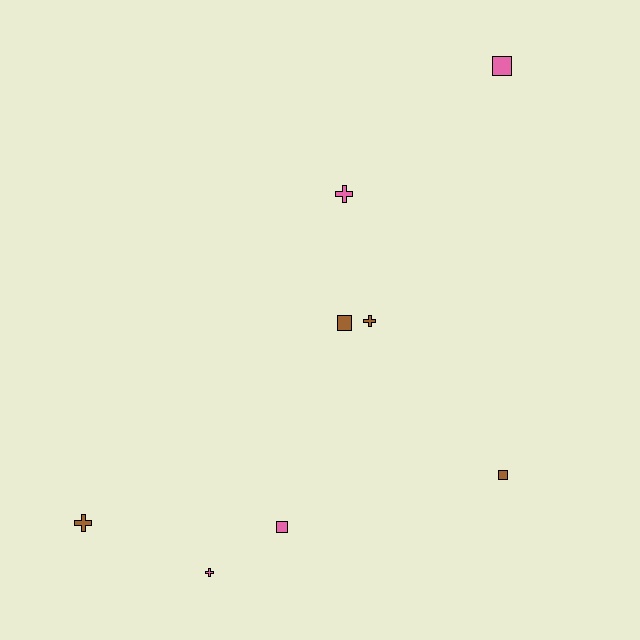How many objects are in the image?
There are 8 objects.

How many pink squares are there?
There are 2 pink squares.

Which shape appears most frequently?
Cross, with 4 objects.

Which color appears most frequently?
Pink, with 4 objects.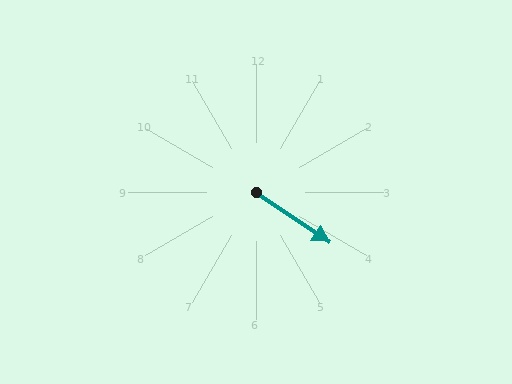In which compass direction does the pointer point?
Southeast.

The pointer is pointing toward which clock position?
Roughly 4 o'clock.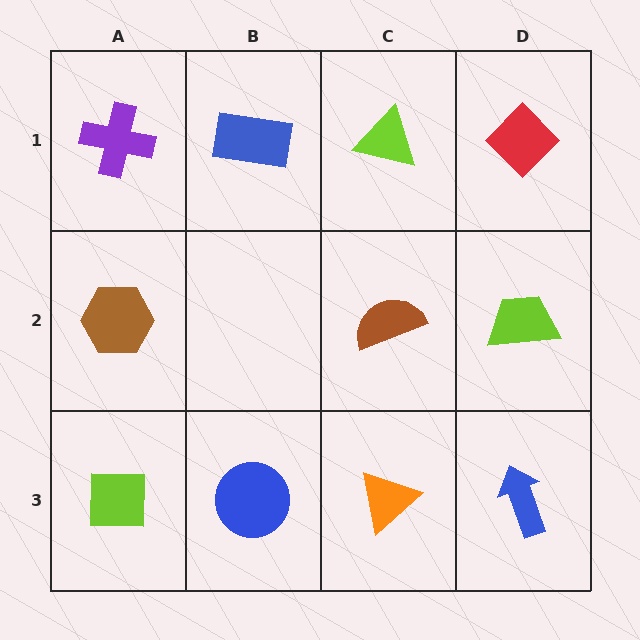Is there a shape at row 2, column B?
No, that cell is empty.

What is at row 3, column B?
A blue circle.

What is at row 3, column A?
A lime square.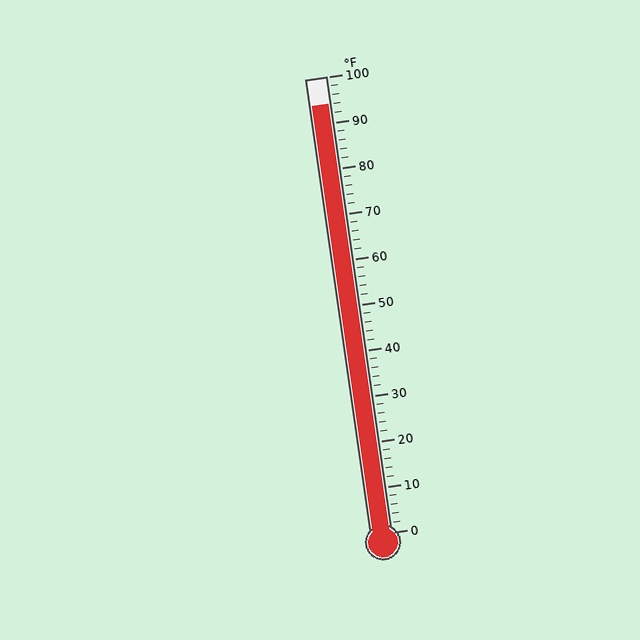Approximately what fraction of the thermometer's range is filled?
The thermometer is filled to approximately 95% of its range.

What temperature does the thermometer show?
The thermometer shows approximately 94°F.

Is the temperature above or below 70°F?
The temperature is above 70°F.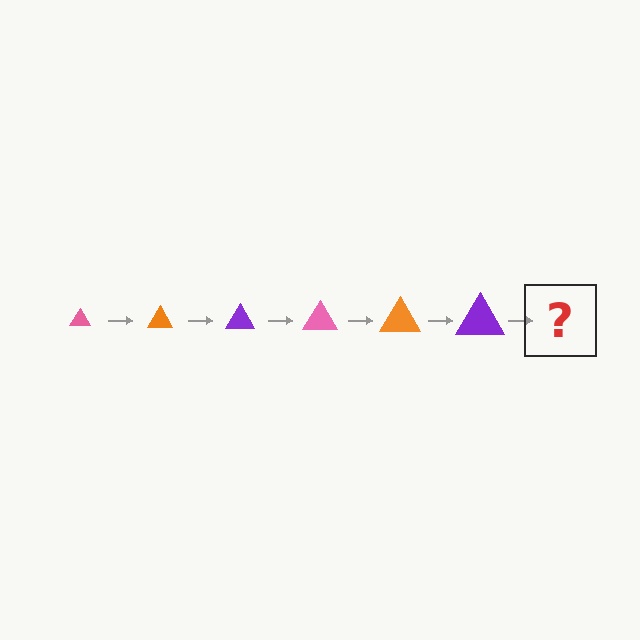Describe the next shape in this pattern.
It should be a pink triangle, larger than the previous one.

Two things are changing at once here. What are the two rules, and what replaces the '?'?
The two rules are that the triangle grows larger each step and the color cycles through pink, orange, and purple. The '?' should be a pink triangle, larger than the previous one.